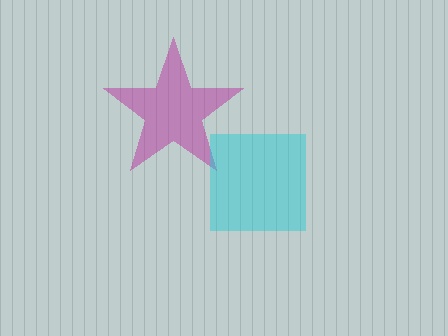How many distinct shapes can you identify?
There are 2 distinct shapes: a magenta star, a cyan square.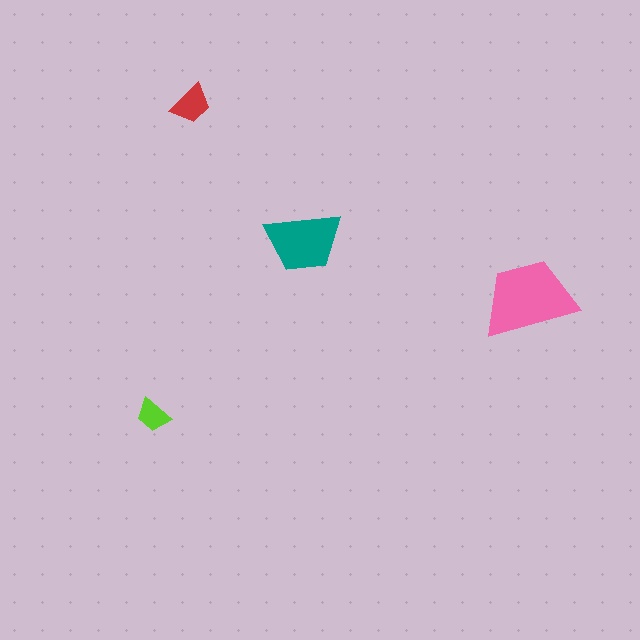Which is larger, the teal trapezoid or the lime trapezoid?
The teal one.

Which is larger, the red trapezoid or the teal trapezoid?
The teal one.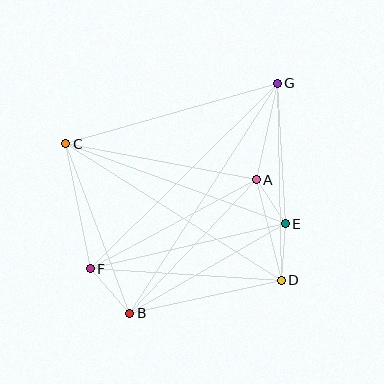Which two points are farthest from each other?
Points B and G are farthest from each other.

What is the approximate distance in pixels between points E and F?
The distance between E and F is approximately 200 pixels.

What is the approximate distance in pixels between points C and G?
The distance between C and G is approximately 220 pixels.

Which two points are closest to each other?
Points A and E are closest to each other.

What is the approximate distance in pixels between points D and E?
The distance between D and E is approximately 57 pixels.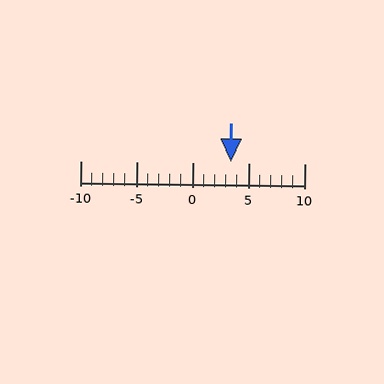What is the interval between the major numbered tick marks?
The major tick marks are spaced 5 units apart.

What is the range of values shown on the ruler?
The ruler shows values from -10 to 10.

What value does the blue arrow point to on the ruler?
The blue arrow points to approximately 3.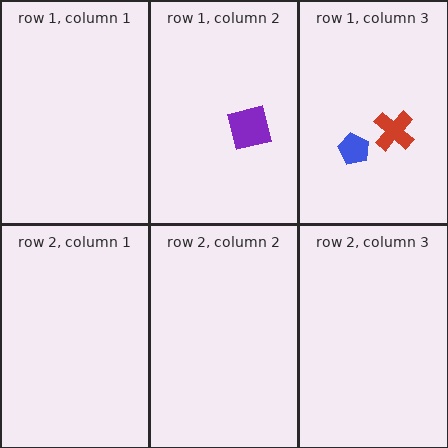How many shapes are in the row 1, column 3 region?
2.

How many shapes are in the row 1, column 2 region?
1.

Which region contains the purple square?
The row 1, column 2 region.